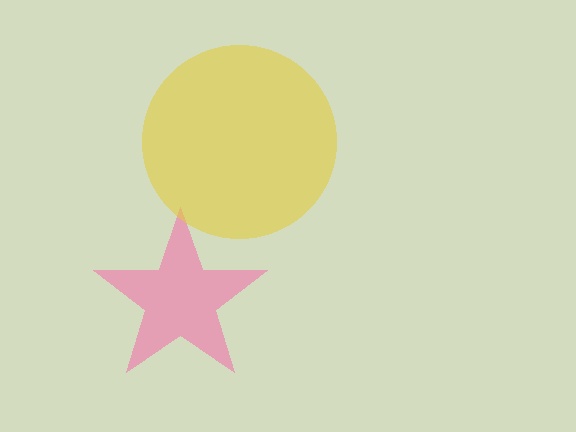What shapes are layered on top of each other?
The layered shapes are: a pink star, a yellow circle.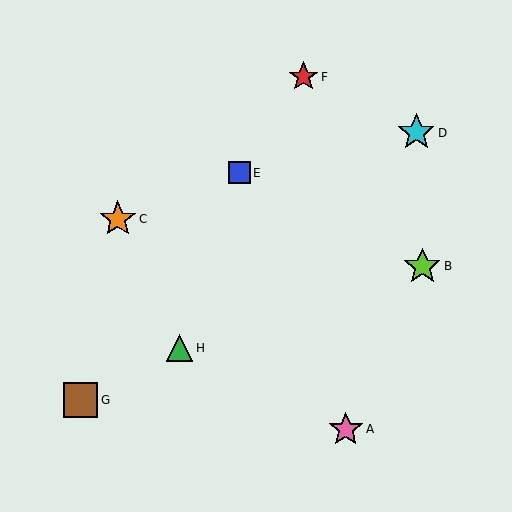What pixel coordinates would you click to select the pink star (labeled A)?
Click at (346, 429) to select the pink star A.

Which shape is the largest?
The cyan star (labeled D) is the largest.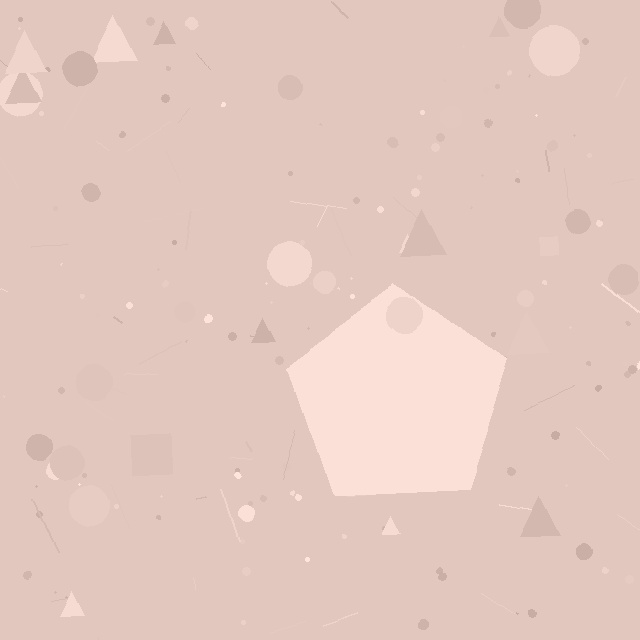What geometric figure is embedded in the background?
A pentagon is embedded in the background.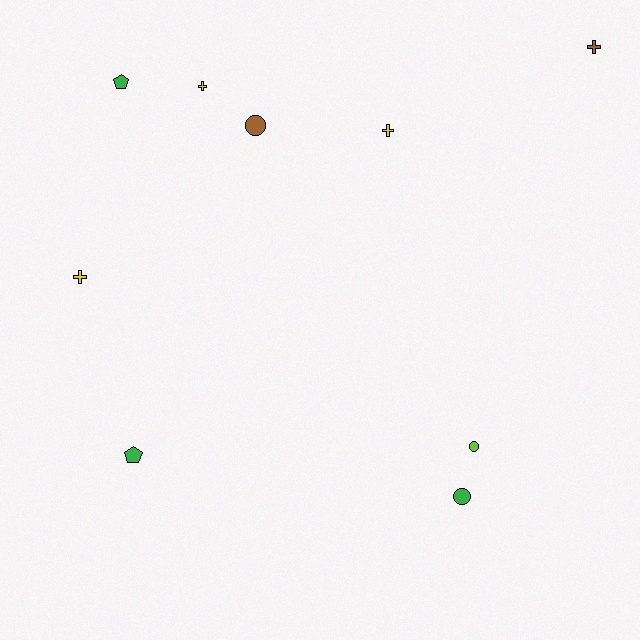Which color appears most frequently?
Yellow, with 3 objects.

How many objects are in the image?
There are 9 objects.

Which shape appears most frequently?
Cross, with 4 objects.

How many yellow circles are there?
There are no yellow circles.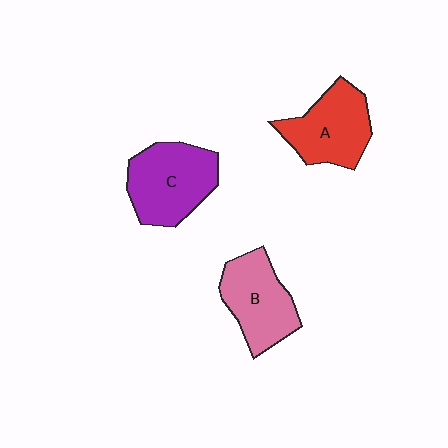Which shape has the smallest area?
Shape B (pink).